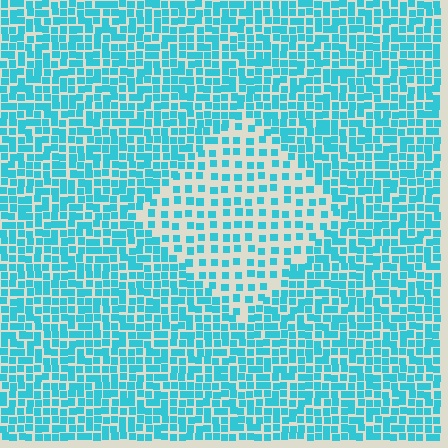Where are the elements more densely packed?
The elements are more densely packed outside the diamond boundary.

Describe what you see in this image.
The image contains small cyan elements arranged at two different densities. A diamond-shaped region is visible where the elements are less densely packed than the surrounding area.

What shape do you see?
I see a diamond.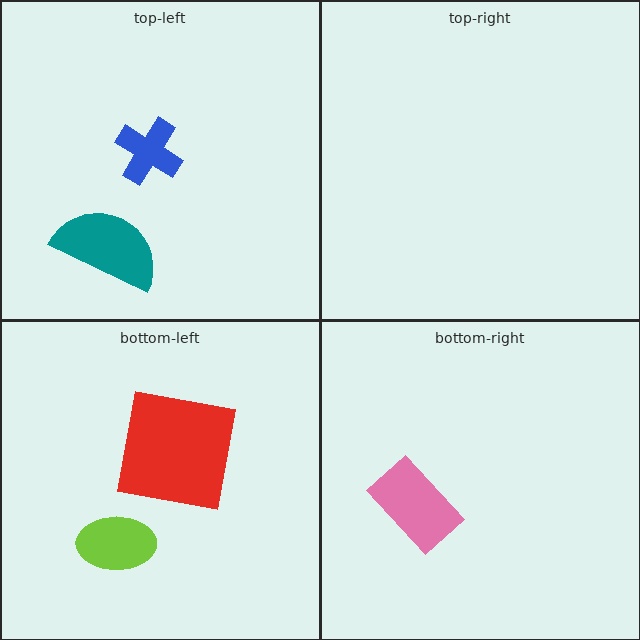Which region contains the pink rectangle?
The bottom-right region.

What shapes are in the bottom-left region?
The red square, the lime ellipse.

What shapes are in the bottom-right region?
The pink rectangle.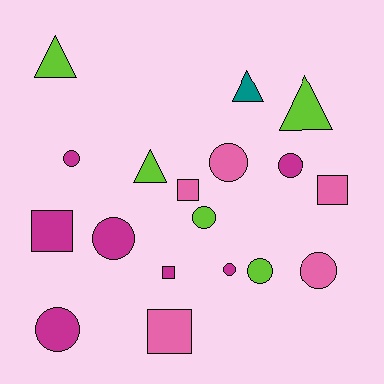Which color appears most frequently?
Magenta, with 7 objects.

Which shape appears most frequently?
Circle, with 9 objects.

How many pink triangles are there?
There are no pink triangles.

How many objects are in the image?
There are 18 objects.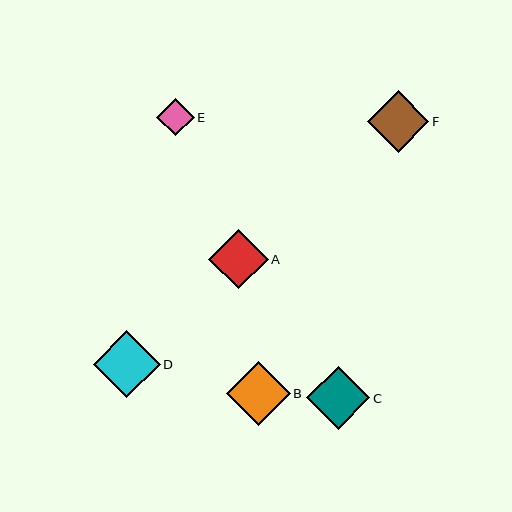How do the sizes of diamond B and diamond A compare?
Diamond B and diamond A are approximately the same size.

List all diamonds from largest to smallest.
From largest to smallest: D, B, C, F, A, E.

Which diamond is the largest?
Diamond D is the largest with a size of approximately 67 pixels.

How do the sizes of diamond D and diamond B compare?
Diamond D and diamond B are approximately the same size.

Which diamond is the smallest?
Diamond E is the smallest with a size of approximately 37 pixels.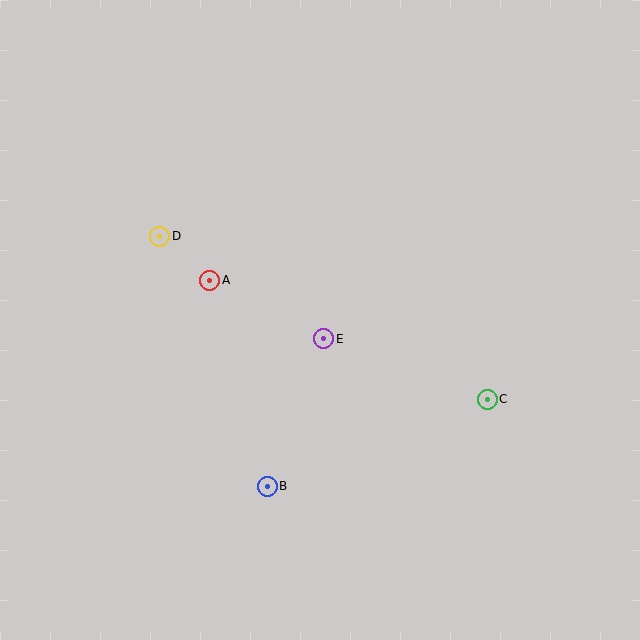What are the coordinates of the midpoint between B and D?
The midpoint between B and D is at (214, 361).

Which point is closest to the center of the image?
Point E at (324, 339) is closest to the center.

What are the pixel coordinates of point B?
Point B is at (267, 486).